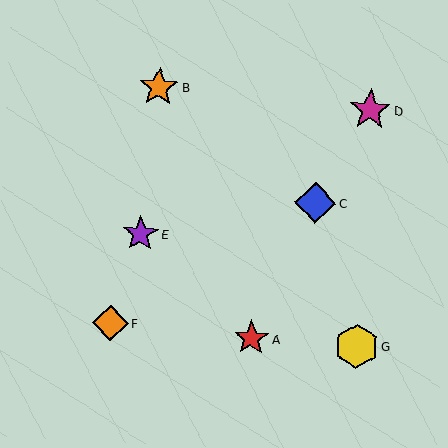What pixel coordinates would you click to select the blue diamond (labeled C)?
Click at (315, 203) to select the blue diamond C.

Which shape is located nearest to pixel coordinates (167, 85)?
The orange star (labeled B) at (159, 87) is nearest to that location.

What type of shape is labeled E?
Shape E is a purple star.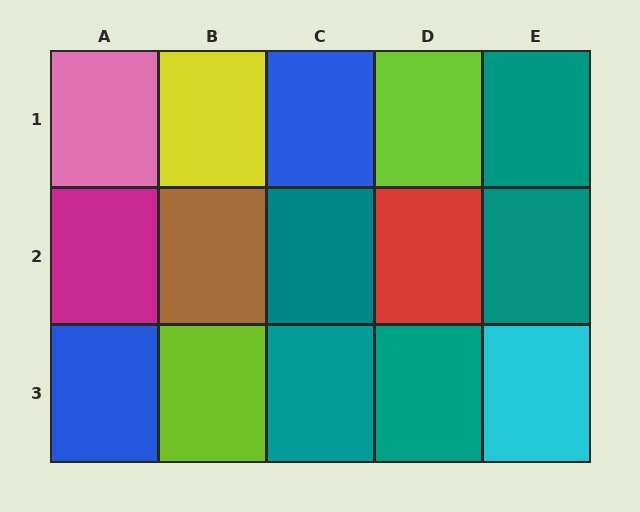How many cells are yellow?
1 cell is yellow.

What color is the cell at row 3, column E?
Cyan.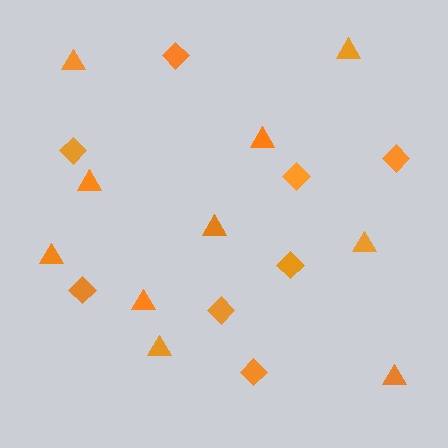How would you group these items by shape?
There are 2 groups: one group of diamonds (8) and one group of triangles (10).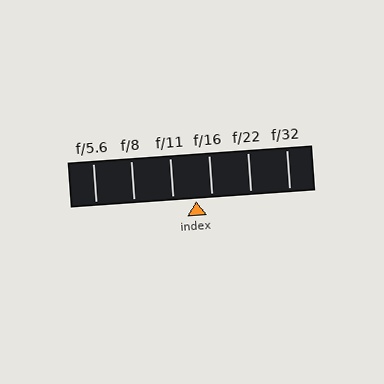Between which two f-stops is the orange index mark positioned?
The index mark is between f/11 and f/16.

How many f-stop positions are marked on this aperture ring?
There are 6 f-stop positions marked.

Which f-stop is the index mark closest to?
The index mark is closest to f/16.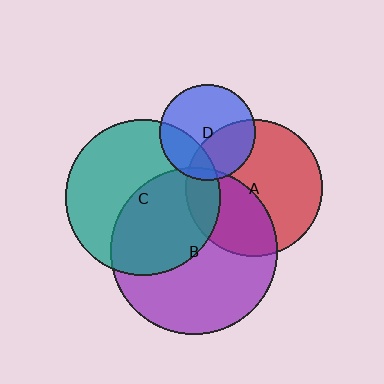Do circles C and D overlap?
Yes.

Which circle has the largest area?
Circle B (purple).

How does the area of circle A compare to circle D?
Approximately 2.0 times.